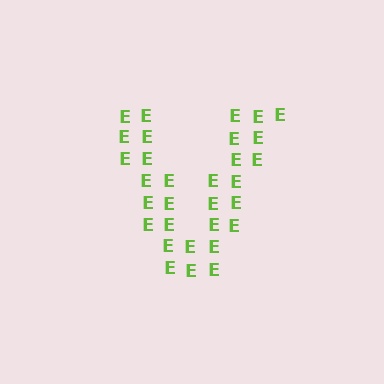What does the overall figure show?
The overall figure shows the letter V.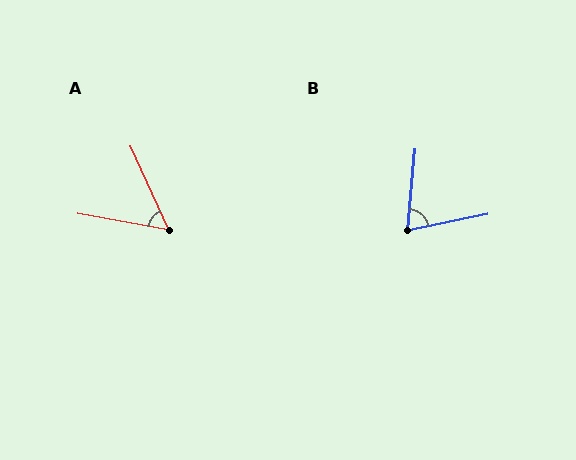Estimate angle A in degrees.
Approximately 55 degrees.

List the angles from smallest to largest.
A (55°), B (73°).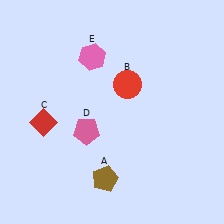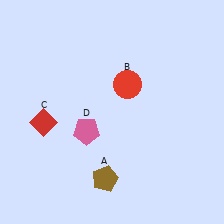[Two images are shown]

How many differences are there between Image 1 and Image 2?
There is 1 difference between the two images.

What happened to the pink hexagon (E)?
The pink hexagon (E) was removed in Image 2. It was in the top-left area of Image 1.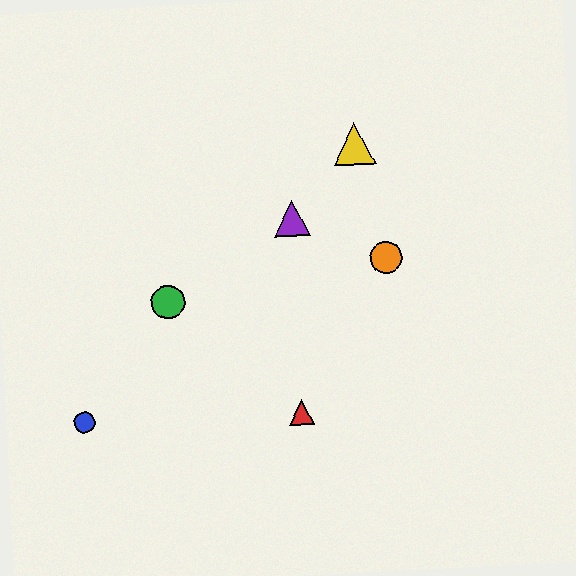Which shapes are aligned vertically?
The red triangle, the purple triangle are aligned vertically.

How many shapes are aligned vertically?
2 shapes (the red triangle, the purple triangle) are aligned vertically.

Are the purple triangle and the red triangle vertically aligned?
Yes, both are at x≈292.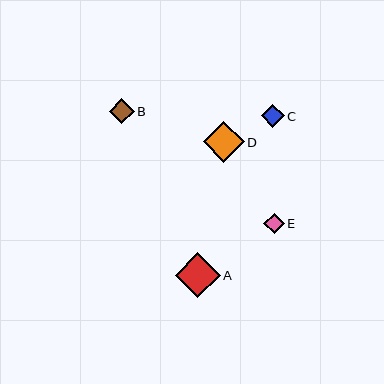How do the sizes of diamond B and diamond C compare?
Diamond B and diamond C are approximately the same size.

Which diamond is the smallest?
Diamond E is the smallest with a size of approximately 20 pixels.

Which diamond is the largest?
Diamond A is the largest with a size of approximately 45 pixels.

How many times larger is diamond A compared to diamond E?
Diamond A is approximately 2.2 times the size of diamond E.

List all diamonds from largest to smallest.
From largest to smallest: A, D, B, C, E.